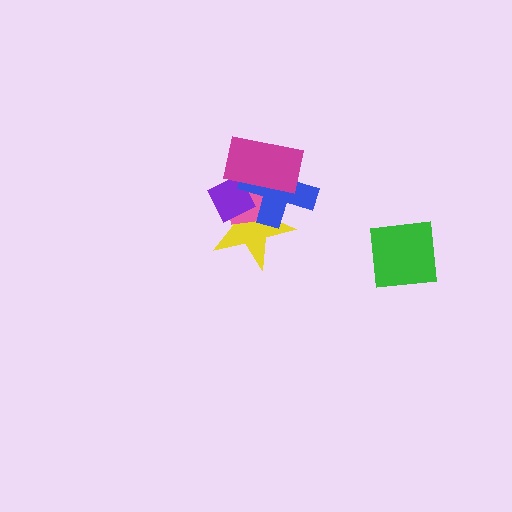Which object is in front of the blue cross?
The magenta rectangle is in front of the blue cross.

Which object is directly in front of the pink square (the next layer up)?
The purple diamond is directly in front of the pink square.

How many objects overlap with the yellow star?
4 objects overlap with the yellow star.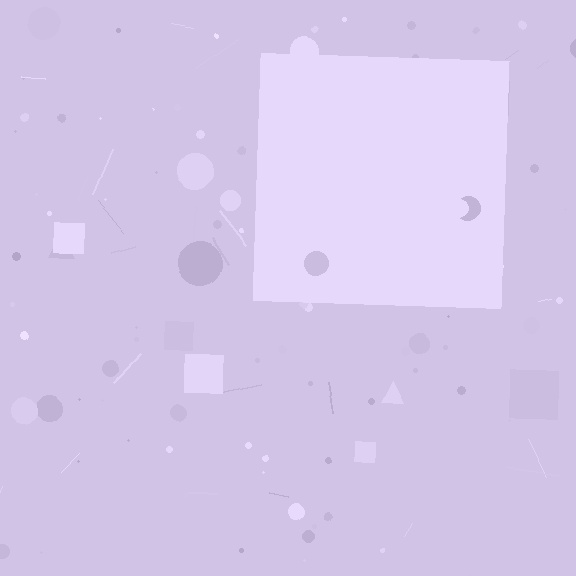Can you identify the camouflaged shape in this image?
The camouflaged shape is a square.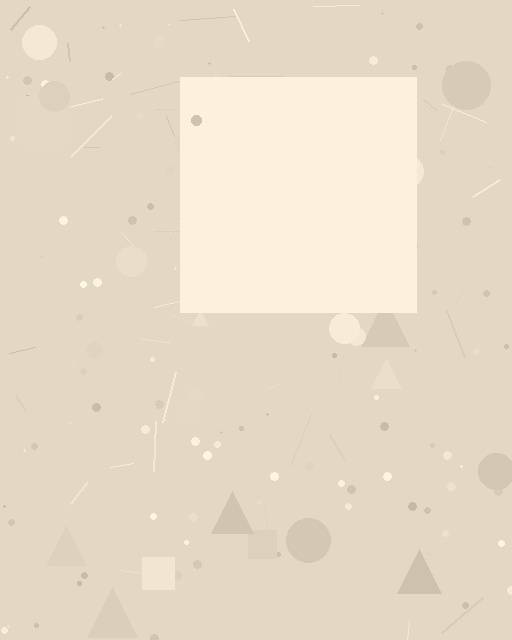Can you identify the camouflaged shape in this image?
The camouflaged shape is a square.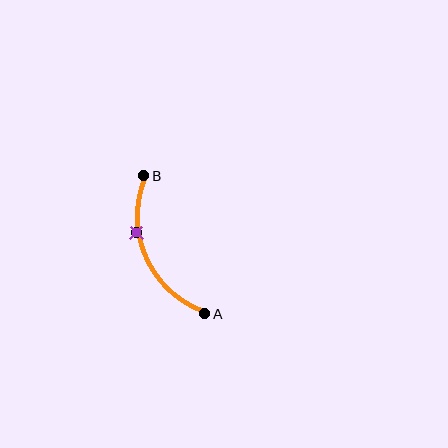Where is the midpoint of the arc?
The arc midpoint is the point on the curve farthest from the straight line joining A and B. It sits to the left of that line.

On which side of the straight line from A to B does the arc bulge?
The arc bulges to the left of the straight line connecting A and B.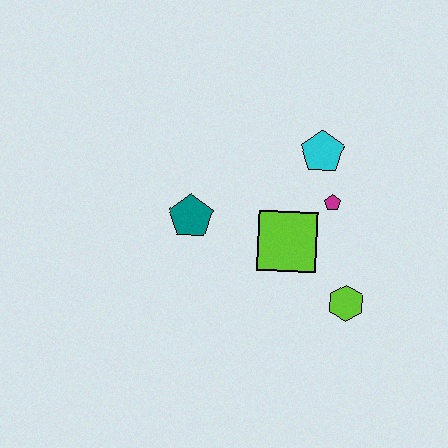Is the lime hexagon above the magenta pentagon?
No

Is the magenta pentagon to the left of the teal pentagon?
No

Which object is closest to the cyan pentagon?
The magenta pentagon is closest to the cyan pentagon.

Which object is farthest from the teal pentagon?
The lime hexagon is farthest from the teal pentagon.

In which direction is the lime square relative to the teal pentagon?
The lime square is to the right of the teal pentagon.